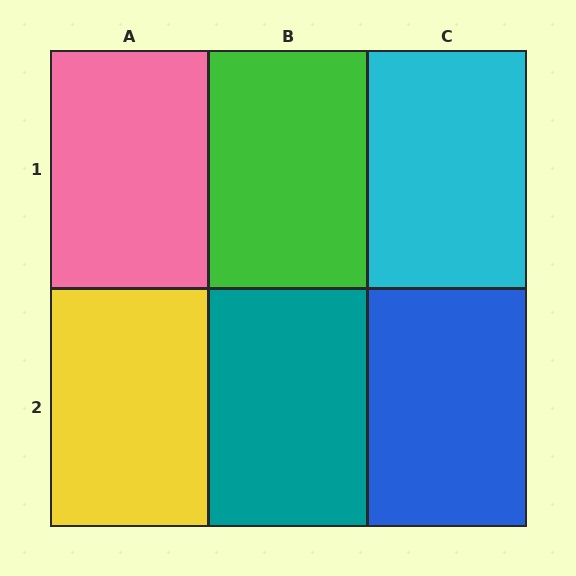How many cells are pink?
1 cell is pink.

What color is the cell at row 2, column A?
Yellow.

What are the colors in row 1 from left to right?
Pink, green, cyan.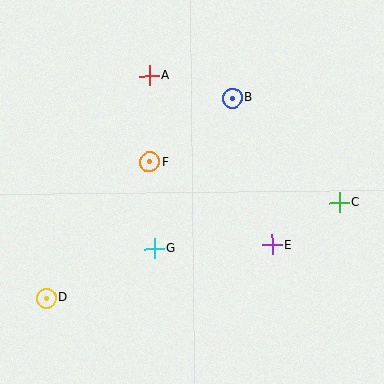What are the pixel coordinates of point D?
Point D is at (46, 298).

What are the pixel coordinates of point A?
Point A is at (149, 76).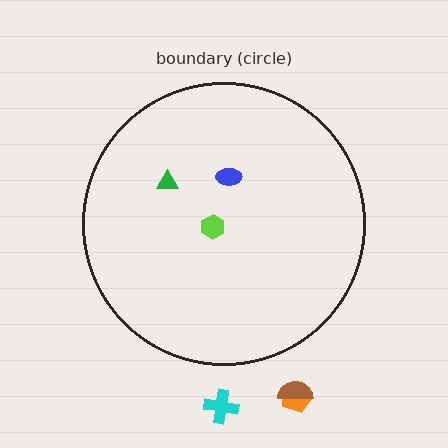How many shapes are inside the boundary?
3 inside, 3 outside.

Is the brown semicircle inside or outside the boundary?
Outside.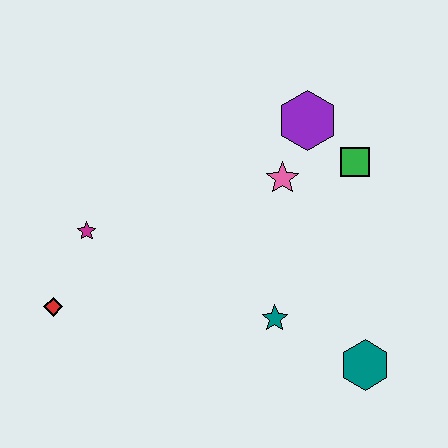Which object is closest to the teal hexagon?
The teal star is closest to the teal hexagon.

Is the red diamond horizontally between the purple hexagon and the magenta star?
No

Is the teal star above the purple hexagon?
No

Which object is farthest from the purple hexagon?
The red diamond is farthest from the purple hexagon.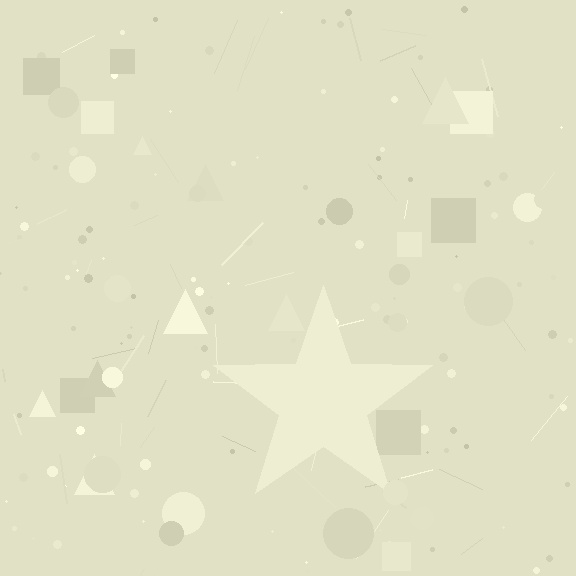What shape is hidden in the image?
A star is hidden in the image.